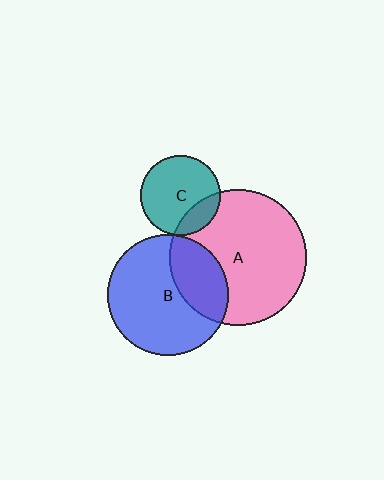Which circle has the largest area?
Circle A (pink).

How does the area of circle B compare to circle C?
Approximately 2.2 times.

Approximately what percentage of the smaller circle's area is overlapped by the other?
Approximately 5%.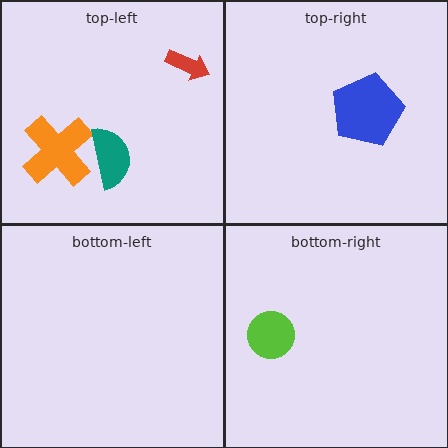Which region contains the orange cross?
The top-left region.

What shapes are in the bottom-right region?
The lime circle.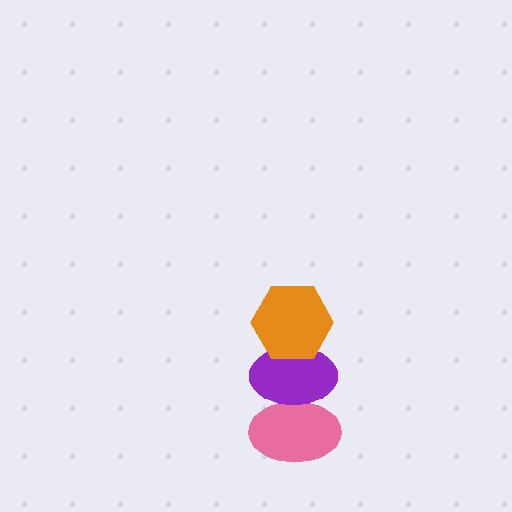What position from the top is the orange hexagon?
The orange hexagon is 1st from the top.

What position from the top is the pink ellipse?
The pink ellipse is 3rd from the top.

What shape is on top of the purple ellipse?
The orange hexagon is on top of the purple ellipse.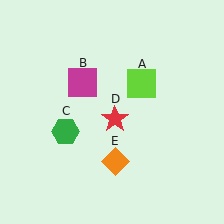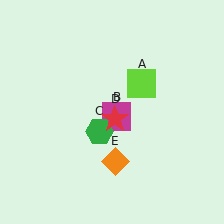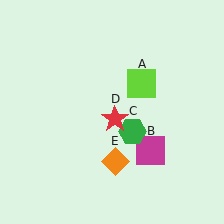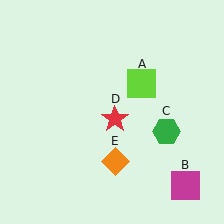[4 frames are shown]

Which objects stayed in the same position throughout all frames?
Lime square (object A) and red star (object D) and orange diamond (object E) remained stationary.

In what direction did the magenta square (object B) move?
The magenta square (object B) moved down and to the right.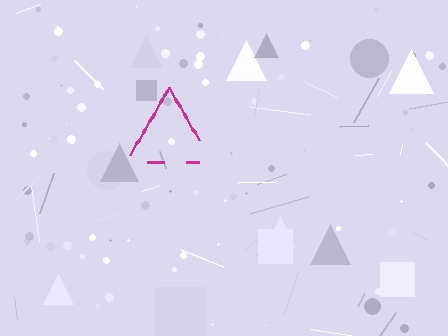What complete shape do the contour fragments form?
The contour fragments form a triangle.